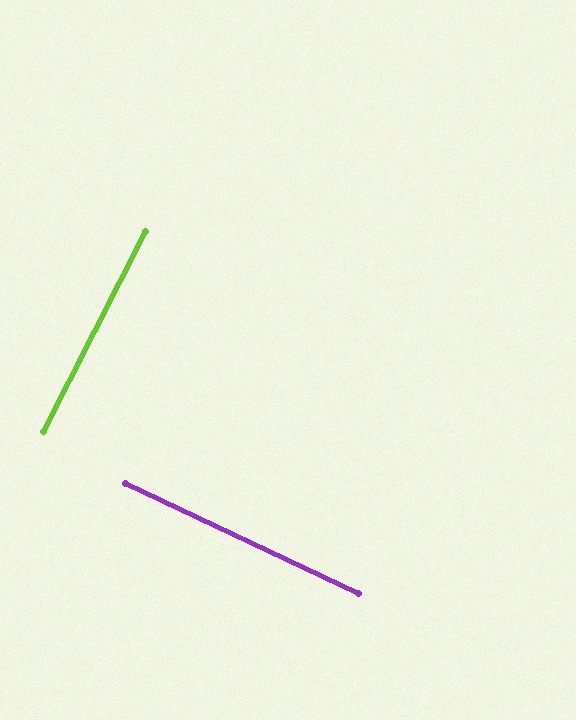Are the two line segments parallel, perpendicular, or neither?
Perpendicular — they meet at approximately 88°.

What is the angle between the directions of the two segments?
Approximately 88 degrees.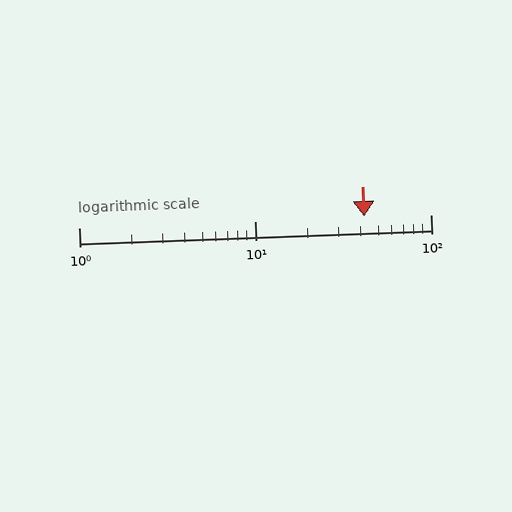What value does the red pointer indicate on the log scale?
The pointer indicates approximately 42.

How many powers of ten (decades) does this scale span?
The scale spans 2 decades, from 1 to 100.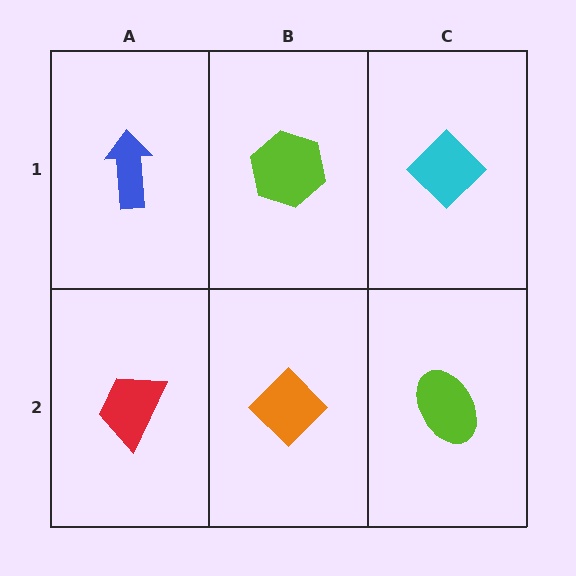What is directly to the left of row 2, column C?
An orange diamond.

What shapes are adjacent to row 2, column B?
A lime hexagon (row 1, column B), a red trapezoid (row 2, column A), a lime ellipse (row 2, column C).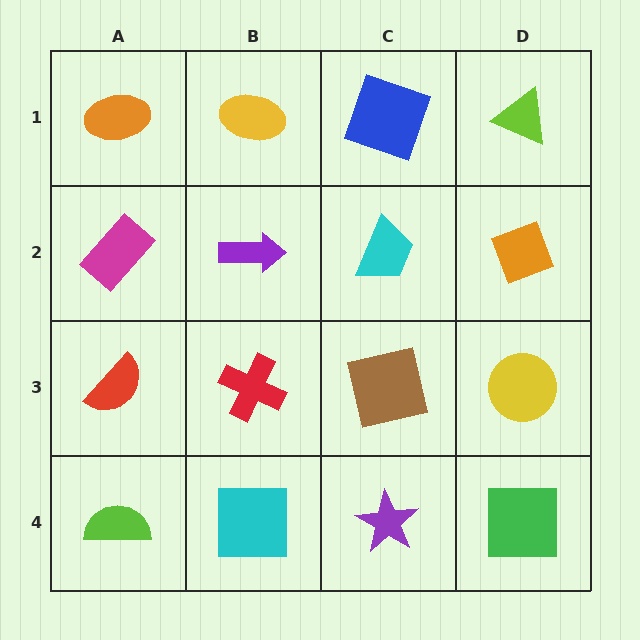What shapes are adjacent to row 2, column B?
A yellow ellipse (row 1, column B), a red cross (row 3, column B), a magenta rectangle (row 2, column A), a cyan trapezoid (row 2, column C).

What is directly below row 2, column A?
A red semicircle.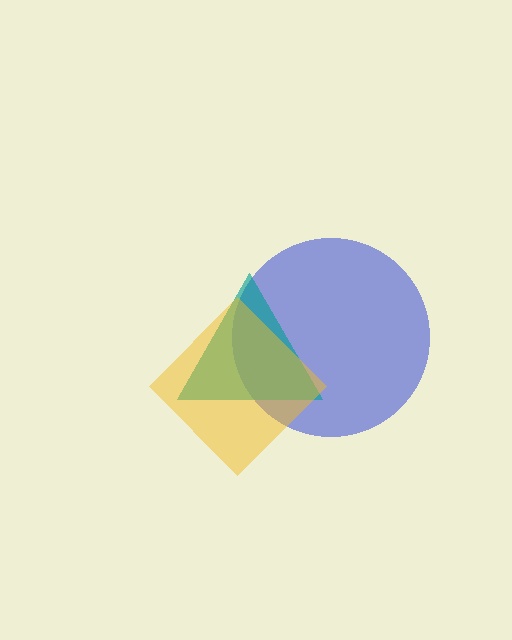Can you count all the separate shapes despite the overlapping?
Yes, there are 3 separate shapes.